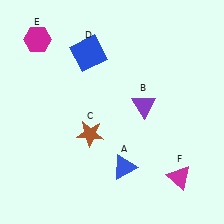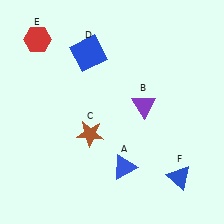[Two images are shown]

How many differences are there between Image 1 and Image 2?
There are 2 differences between the two images.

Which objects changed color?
E changed from magenta to red. F changed from magenta to blue.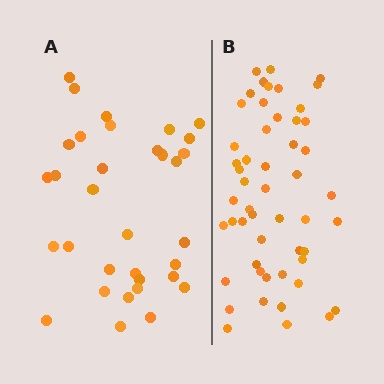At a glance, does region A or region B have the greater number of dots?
Region B (the right region) has more dots.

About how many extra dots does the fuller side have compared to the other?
Region B has approximately 20 more dots than region A.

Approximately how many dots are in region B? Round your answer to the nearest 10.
About 50 dots. (The exact count is 52, which rounds to 50.)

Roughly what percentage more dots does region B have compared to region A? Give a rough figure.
About 60% more.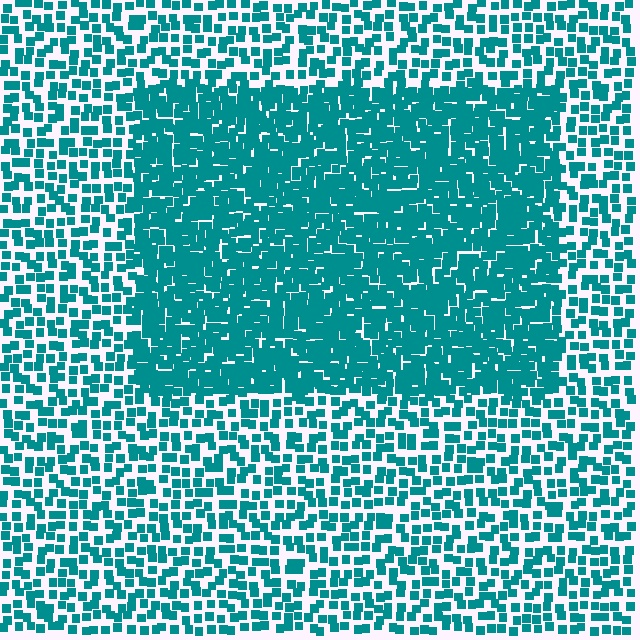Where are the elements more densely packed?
The elements are more densely packed inside the rectangle boundary.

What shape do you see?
I see a rectangle.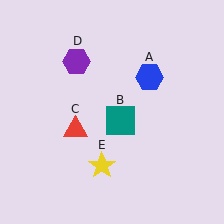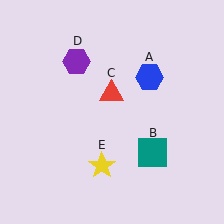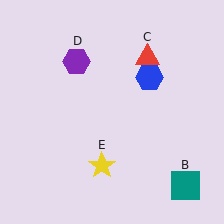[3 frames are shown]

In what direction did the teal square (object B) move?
The teal square (object B) moved down and to the right.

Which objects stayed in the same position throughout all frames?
Blue hexagon (object A) and purple hexagon (object D) and yellow star (object E) remained stationary.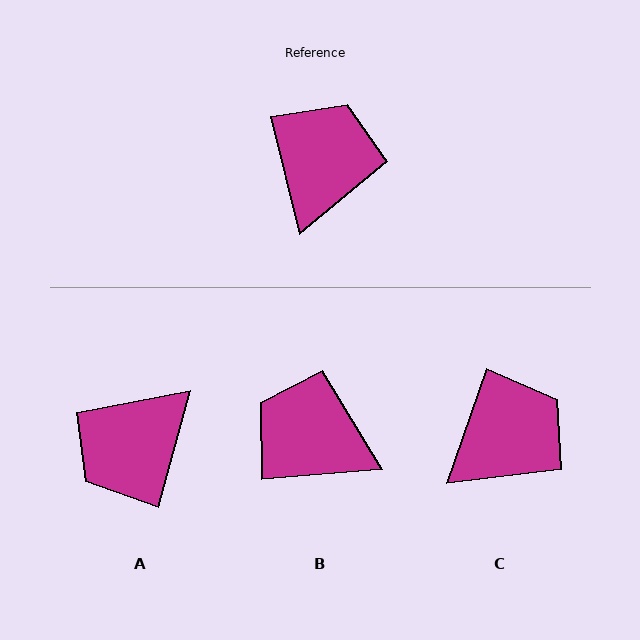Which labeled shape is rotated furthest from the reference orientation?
A, about 151 degrees away.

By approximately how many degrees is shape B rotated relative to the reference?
Approximately 82 degrees counter-clockwise.